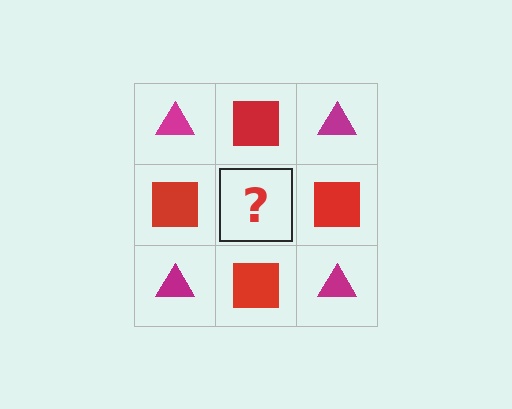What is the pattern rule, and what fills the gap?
The rule is that it alternates magenta triangle and red square in a checkerboard pattern. The gap should be filled with a magenta triangle.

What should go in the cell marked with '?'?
The missing cell should contain a magenta triangle.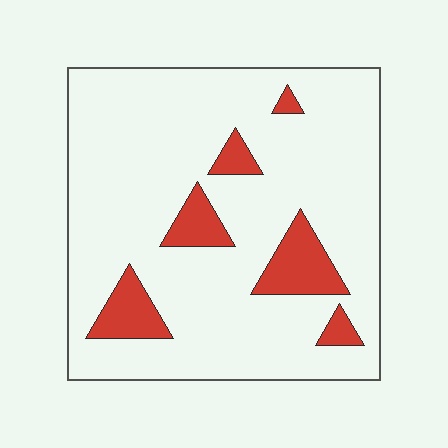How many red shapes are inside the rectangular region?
6.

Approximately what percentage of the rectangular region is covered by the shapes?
Approximately 15%.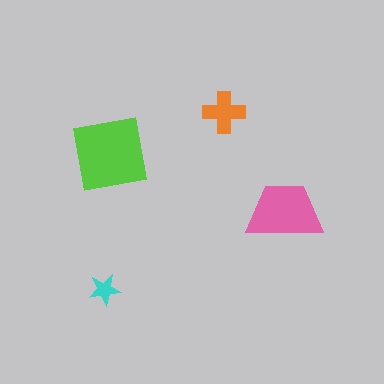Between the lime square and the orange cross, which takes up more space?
The lime square.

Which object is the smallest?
The cyan star.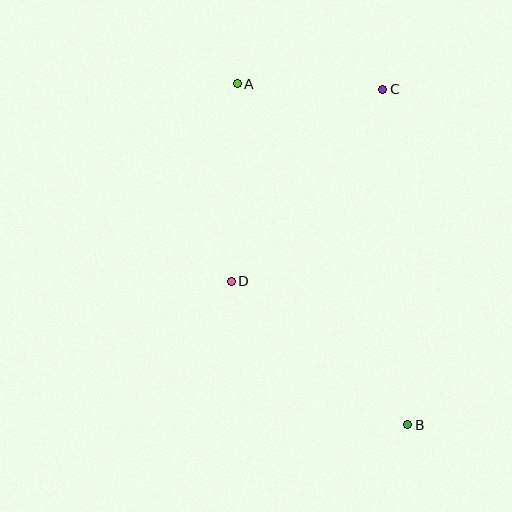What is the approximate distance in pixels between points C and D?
The distance between C and D is approximately 245 pixels.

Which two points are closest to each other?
Points A and C are closest to each other.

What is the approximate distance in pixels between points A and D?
The distance between A and D is approximately 198 pixels.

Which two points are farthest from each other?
Points A and B are farthest from each other.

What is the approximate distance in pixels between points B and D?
The distance between B and D is approximately 228 pixels.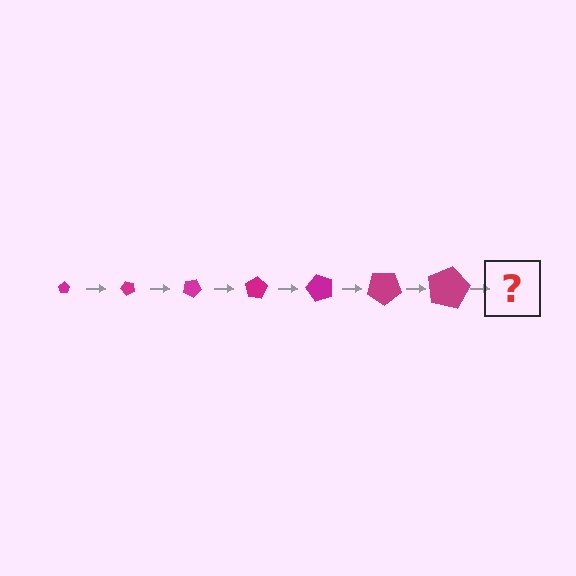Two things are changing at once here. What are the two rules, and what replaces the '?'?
The two rules are that the pentagon grows larger each step and it rotates 50 degrees each step. The '?' should be a pentagon, larger than the previous one and rotated 350 degrees from the start.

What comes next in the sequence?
The next element should be a pentagon, larger than the previous one and rotated 350 degrees from the start.